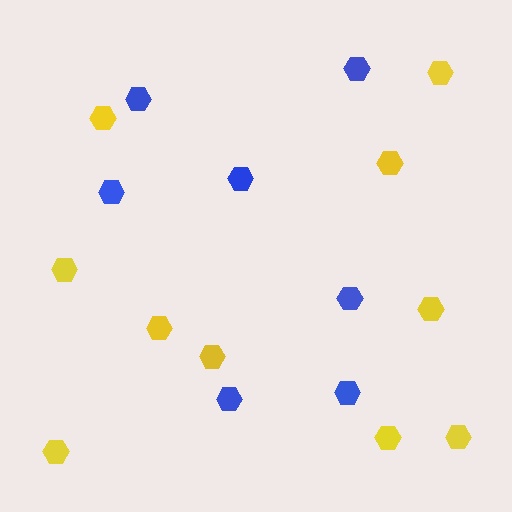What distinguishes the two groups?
There are 2 groups: one group of blue hexagons (7) and one group of yellow hexagons (10).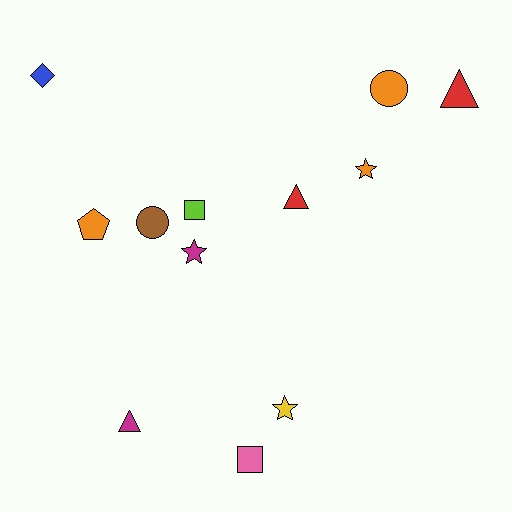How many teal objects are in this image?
There are no teal objects.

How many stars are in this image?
There are 3 stars.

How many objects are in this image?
There are 12 objects.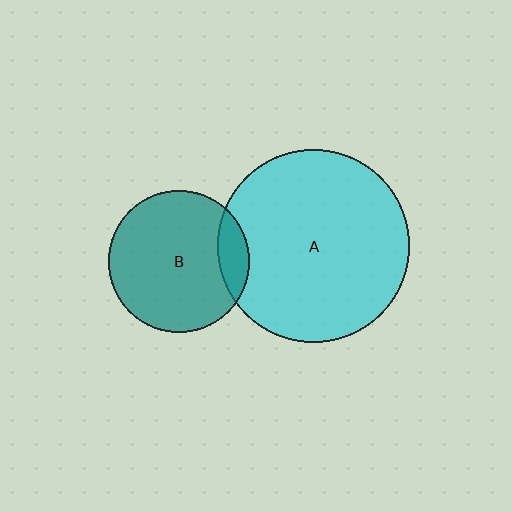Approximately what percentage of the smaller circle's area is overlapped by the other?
Approximately 15%.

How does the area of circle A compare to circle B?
Approximately 1.8 times.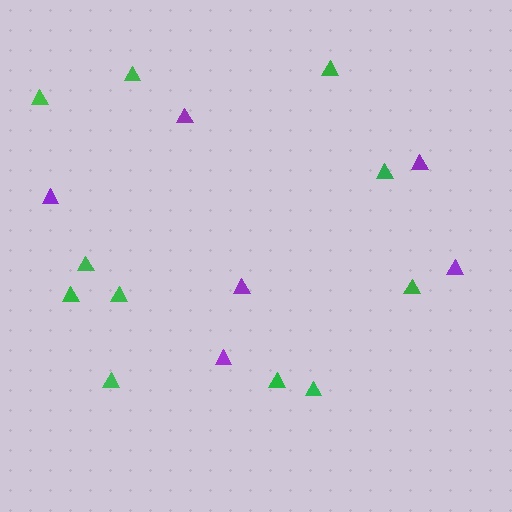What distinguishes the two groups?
There are 2 groups: one group of purple triangles (6) and one group of green triangles (11).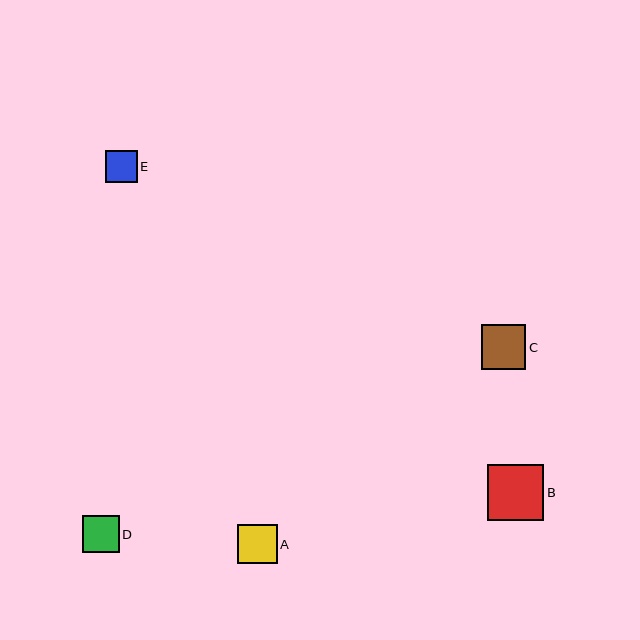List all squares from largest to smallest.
From largest to smallest: B, C, A, D, E.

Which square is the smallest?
Square E is the smallest with a size of approximately 32 pixels.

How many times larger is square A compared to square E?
Square A is approximately 1.2 times the size of square E.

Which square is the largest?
Square B is the largest with a size of approximately 56 pixels.